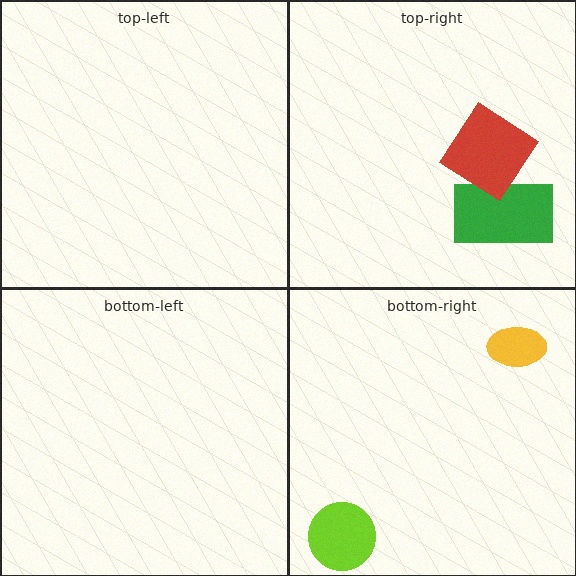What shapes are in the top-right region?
The green rectangle, the red diamond.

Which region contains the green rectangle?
The top-right region.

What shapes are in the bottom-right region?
The yellow ellipse, the lime circle.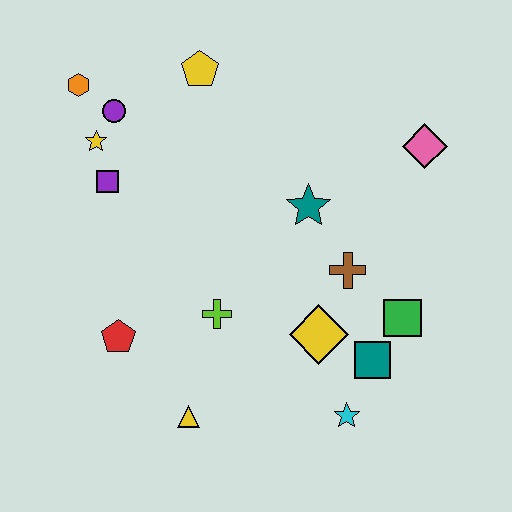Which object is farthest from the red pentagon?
The pink diamond is farthest from the red pentagon.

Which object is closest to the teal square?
The green square is closest to the teal square.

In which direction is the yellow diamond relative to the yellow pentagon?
The yellow diamond is below the yellow pentagon.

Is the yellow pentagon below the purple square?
No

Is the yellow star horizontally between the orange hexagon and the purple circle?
Yes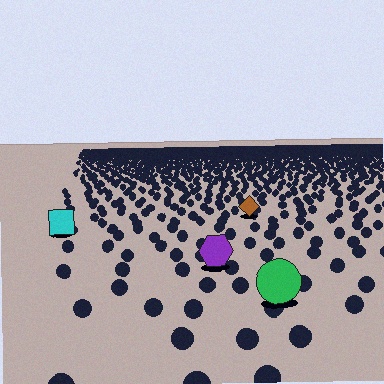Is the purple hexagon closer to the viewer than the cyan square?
Yes. The purple hexagon is closer — you can tell from the texture gradient: the ground texture is coarser near it.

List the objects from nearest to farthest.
From nearest to farthest: the green circle, the purple hexagon, the cyan square, the brown diamond.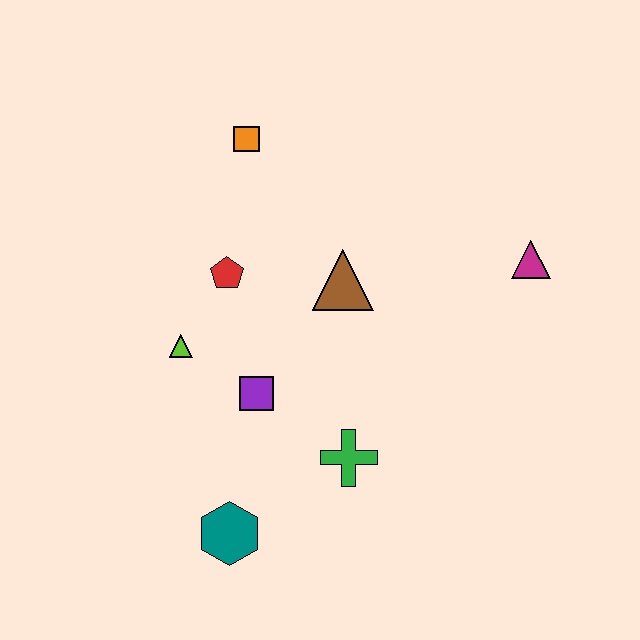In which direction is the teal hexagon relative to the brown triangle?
The teal hexagon is below the brown triangle.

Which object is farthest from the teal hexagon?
The magenta triangle is farthest from the teal hexagon.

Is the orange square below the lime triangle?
No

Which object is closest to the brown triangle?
The red pentagon is closest to the brown triangle.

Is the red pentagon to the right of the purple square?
No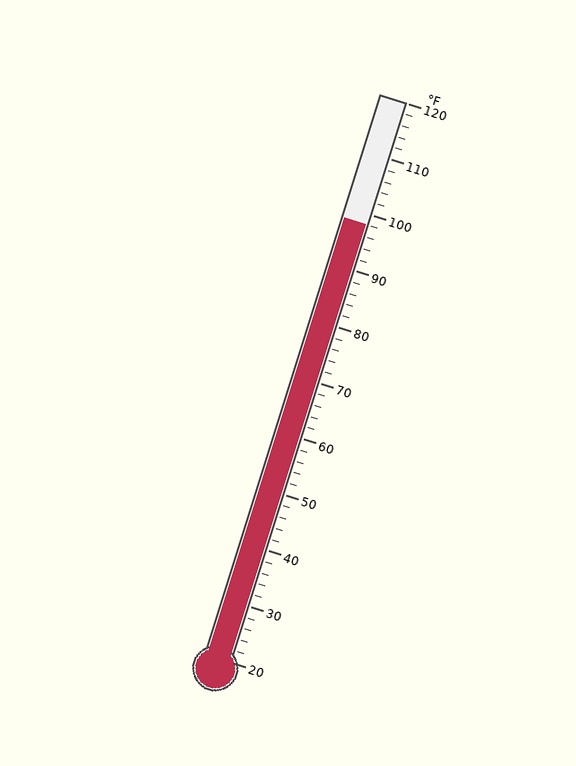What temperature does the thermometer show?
The thermometer shows approximately 98°F.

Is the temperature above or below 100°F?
The temperature is below 100°F.